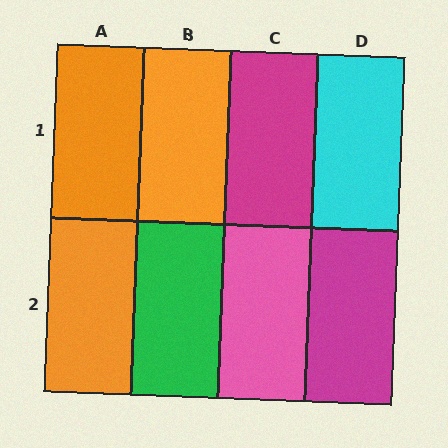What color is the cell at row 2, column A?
Orange.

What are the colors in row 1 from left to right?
Orange, orange, magenta, cyan.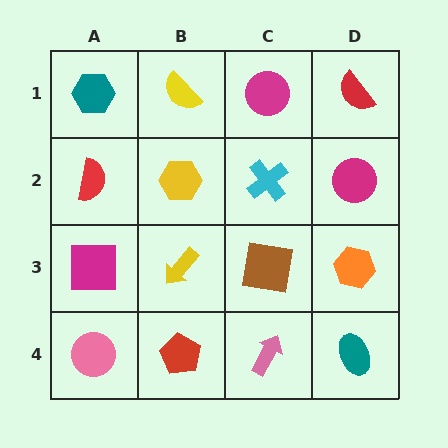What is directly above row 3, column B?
A yellow hexagon.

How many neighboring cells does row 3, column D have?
3.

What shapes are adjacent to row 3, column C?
A cyan cross (row 2, column C), a pink arrow (row 4, column C), a yellow arrow (row 3, column B), an orange hexagon (row 3, column D).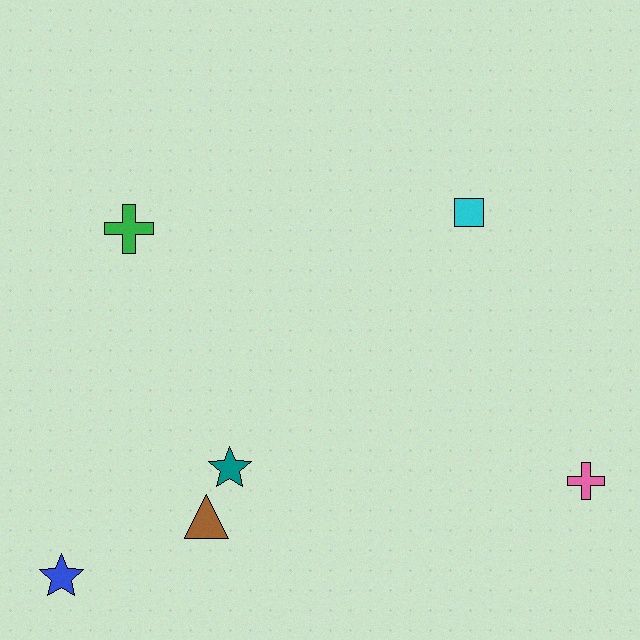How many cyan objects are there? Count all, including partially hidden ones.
There is 1 cyan object.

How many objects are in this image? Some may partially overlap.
There are 6 objects.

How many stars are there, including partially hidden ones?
There are 2 stars.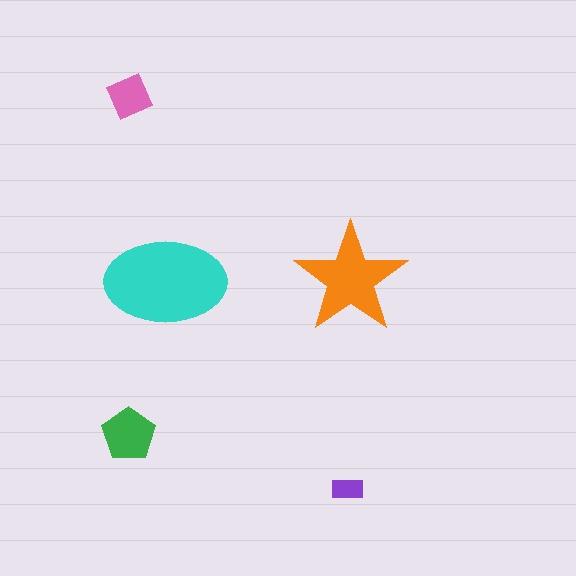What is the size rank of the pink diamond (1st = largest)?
4th.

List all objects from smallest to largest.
The purple rectangle, the pink diamond, the green pentagon, the orange star, the cyan ellipse.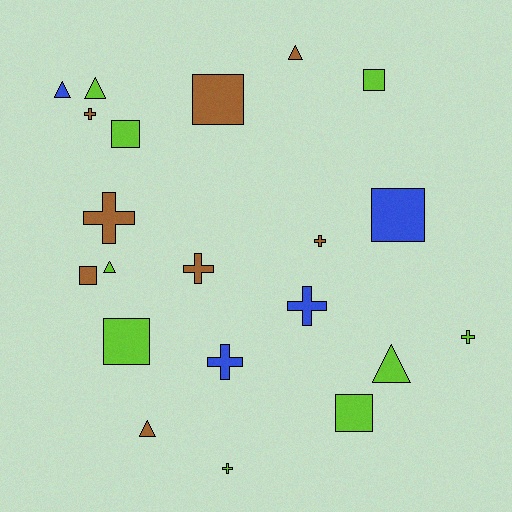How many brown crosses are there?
There are 4 brown crosses.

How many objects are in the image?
There are 21 objects.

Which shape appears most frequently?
Cross, with 8 objects.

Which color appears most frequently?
Lime, with 9 objects.